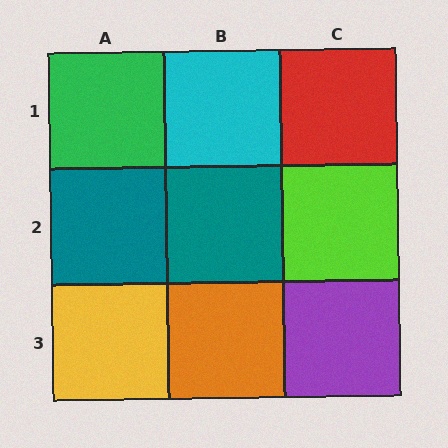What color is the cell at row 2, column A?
Teal.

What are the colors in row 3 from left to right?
Yellow, orange, purple.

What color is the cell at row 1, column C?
Red.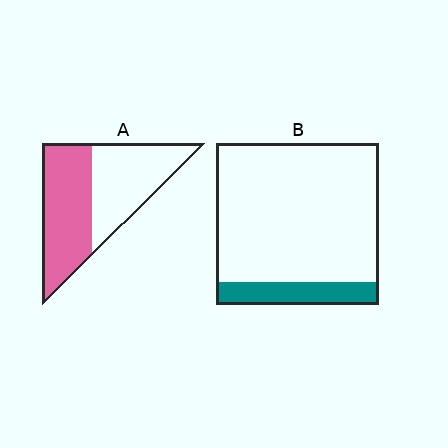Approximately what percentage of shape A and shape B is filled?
A is approximately 50% and B is approximately 15%.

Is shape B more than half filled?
No.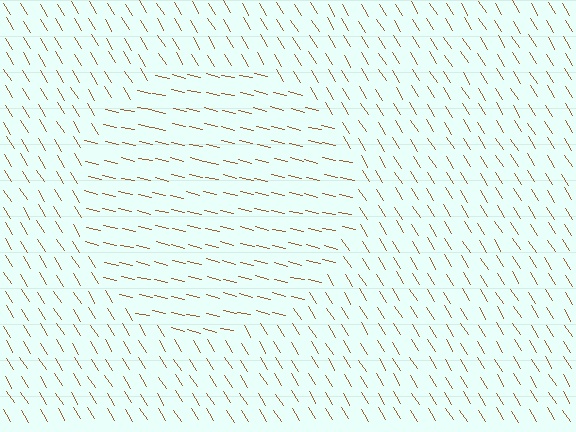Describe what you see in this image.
The image is filled with small brown line segments. A circle region in the image has lines oriented differently from the surrounding lines, creating a visible texture boundary.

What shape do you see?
I see a circle.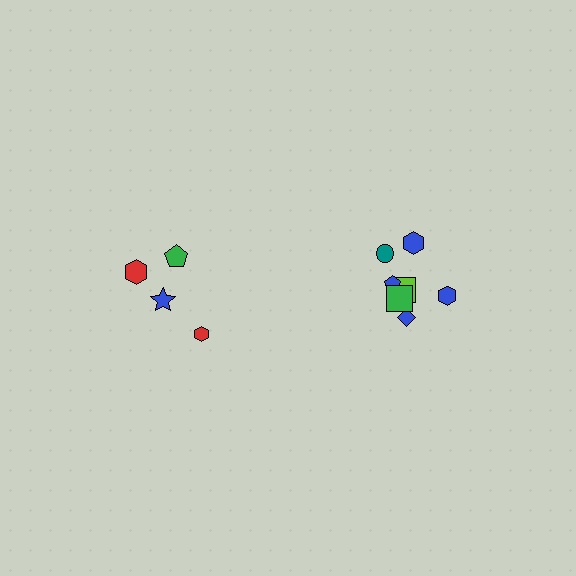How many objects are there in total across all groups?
There are 11 objects.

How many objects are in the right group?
There are 7 objects.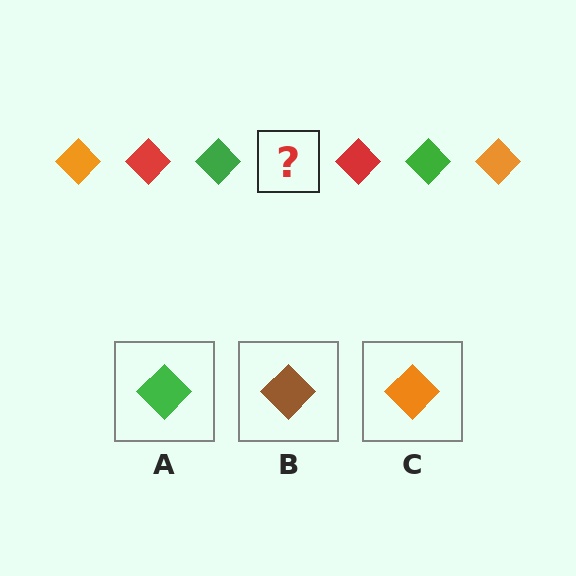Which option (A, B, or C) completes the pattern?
C.